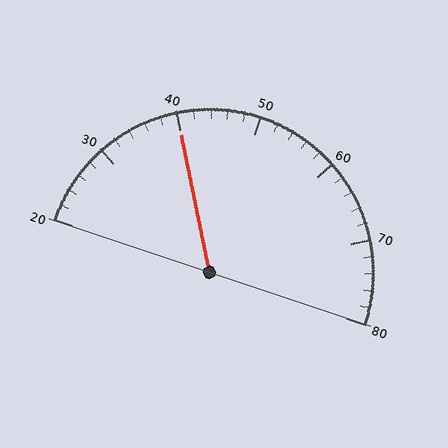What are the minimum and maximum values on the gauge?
The gauge ranges from 20 to 80.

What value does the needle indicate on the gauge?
The needle indicates approximately 40.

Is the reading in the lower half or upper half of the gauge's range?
The reading is in the lower half of the range (20 to 80).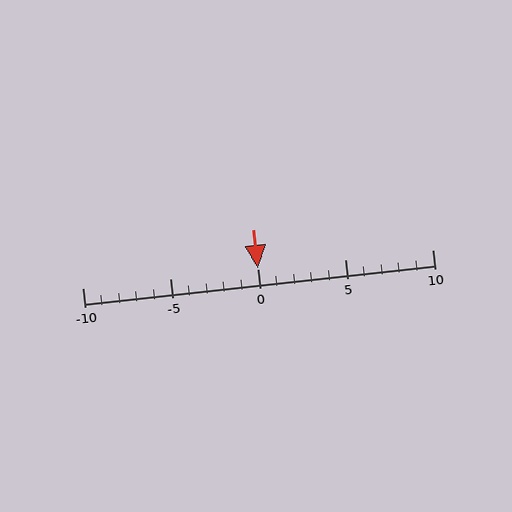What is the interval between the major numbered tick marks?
The major tick marks are spaced 5 units apart.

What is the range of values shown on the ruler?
The ruler shows values from -10 to 10.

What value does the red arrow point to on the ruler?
The red arrow points to approximately 0.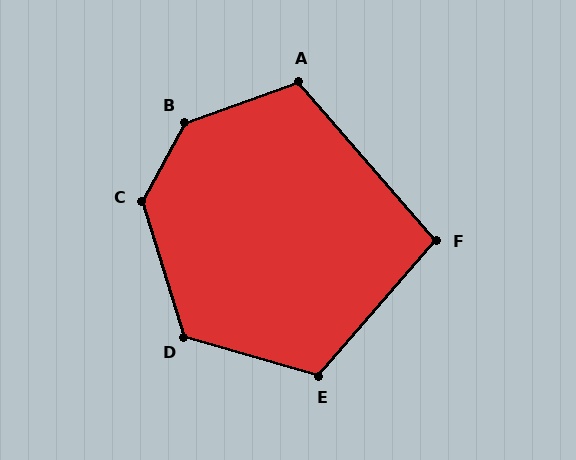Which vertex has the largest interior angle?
B, at approximately 138 degrees.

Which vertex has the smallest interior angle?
F, at approximately 98 degrees.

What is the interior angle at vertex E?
Approximately 115 degrees (obtuse).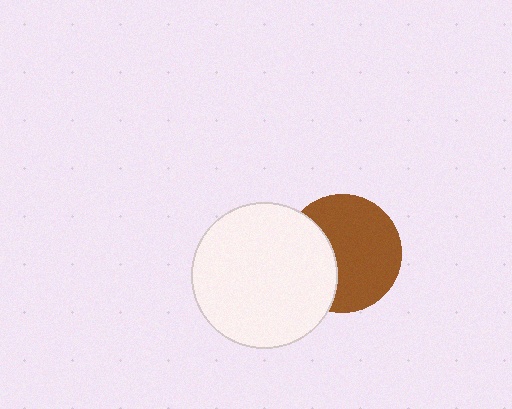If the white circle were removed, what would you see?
You would see the complete brown circle.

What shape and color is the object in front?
The object in front is a white circle.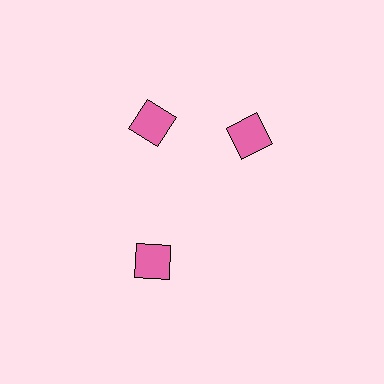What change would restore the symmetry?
The symmetry would be restored by rotating it back into even spacing with its neighbors so that all 3 diamonds sit at equal angles and equal distance from the center.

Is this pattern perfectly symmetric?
No. The 3 pink diamonds are arranged in a ring, but one element near the 3 o'clock position is rotated out of alignment along the ring, breaking the 3-fold rotational symmetry.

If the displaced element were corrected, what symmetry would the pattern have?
It would have 3-fold rotational symmetry — the pattern would map onto itself every 120 degrees.